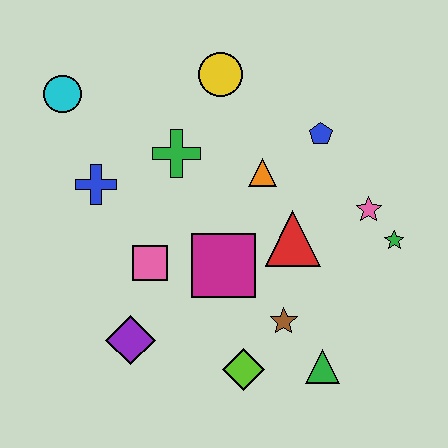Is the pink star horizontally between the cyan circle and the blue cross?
No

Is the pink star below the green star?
No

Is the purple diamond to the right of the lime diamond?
No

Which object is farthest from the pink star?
The cyan circle is farthest from the pink star.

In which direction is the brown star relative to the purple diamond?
The brown star is to the right of the purple diamond.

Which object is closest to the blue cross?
The green cross is closest to the blue cross.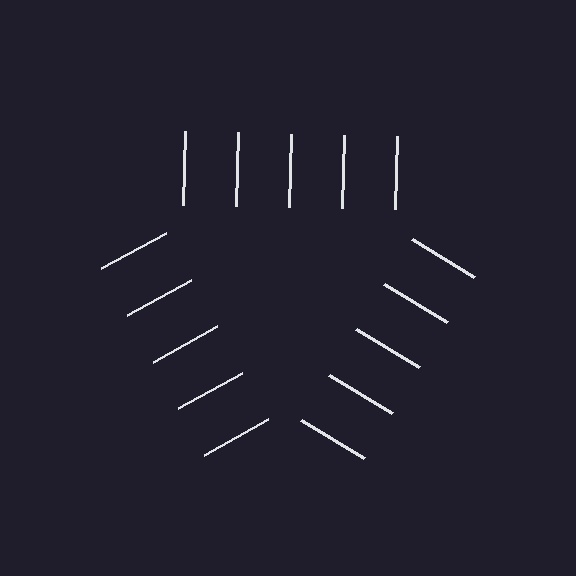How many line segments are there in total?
15 — 5 along each of the 3 edges.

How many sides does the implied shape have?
3 sides — the line-ends trace a triangle.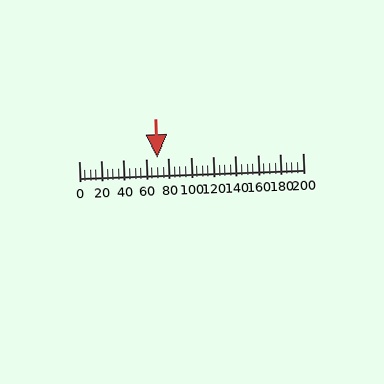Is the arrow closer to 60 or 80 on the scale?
The arrow is closer to 80.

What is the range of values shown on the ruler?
The ruler shows values from 0 to 200.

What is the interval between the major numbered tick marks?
The major tick marks are spaced 20 units apart.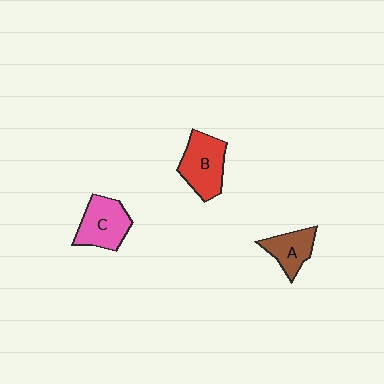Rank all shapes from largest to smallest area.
From largest to smallest: B (red), C (pink), A (brown).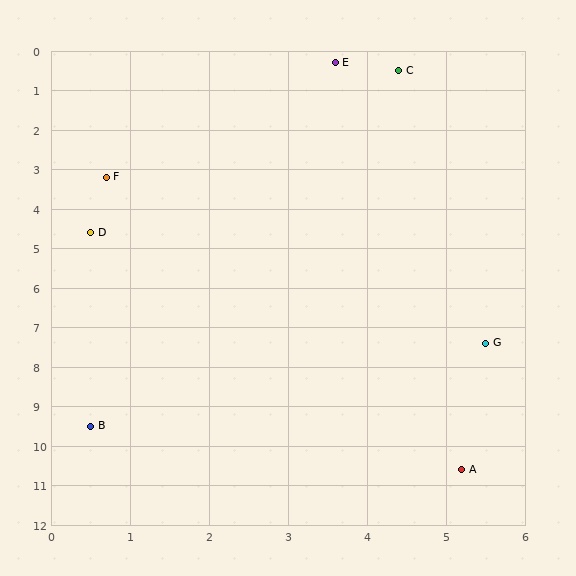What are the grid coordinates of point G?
Point G is at approximately (5.5, 7.4).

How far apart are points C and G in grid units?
Points C and G are about 7.0 grid units apart.